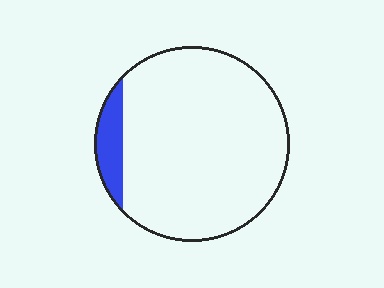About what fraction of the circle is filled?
About one tenth (1/10).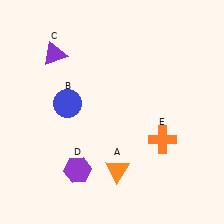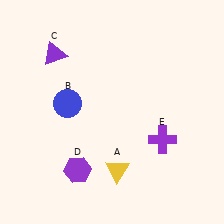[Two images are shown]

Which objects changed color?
A changed from orange to yellow. E changed from orange to purple.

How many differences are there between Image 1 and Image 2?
There are 2 differences between the two images.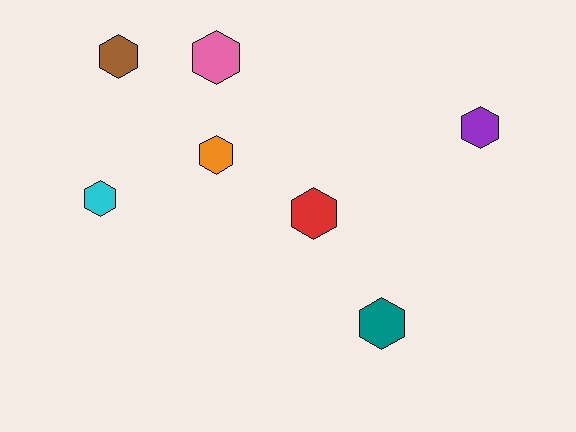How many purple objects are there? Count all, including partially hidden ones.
There is 1 purple object.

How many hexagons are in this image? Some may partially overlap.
There are 7 hexagons.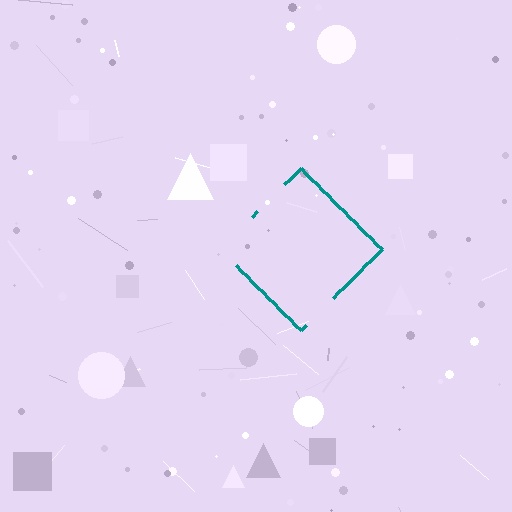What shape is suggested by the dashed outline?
The dashed outline suggests a diamond.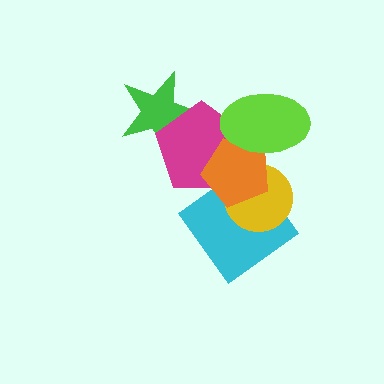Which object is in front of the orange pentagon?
The lime ellipse is in front of the orange pentagon.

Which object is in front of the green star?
The magenta pentagon is in front of the green star.